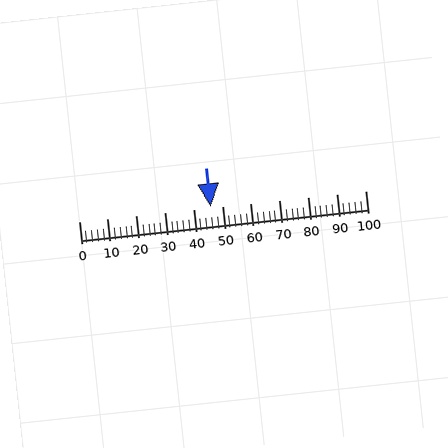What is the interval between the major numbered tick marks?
The major tick marks are spaced 10 units apart.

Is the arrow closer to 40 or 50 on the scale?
The arrow is closer to 50.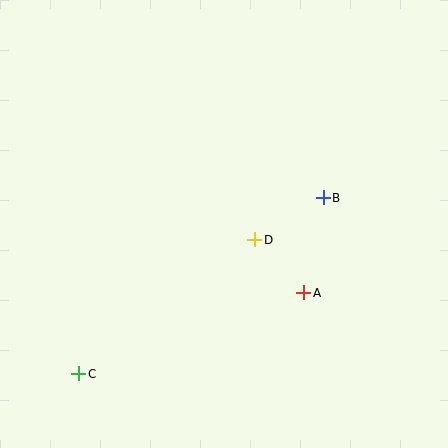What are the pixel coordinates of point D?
Point D is at (254, 240).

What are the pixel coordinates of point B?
Point B is at (323, 198).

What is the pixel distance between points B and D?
The distance between B and D is 80 pixels.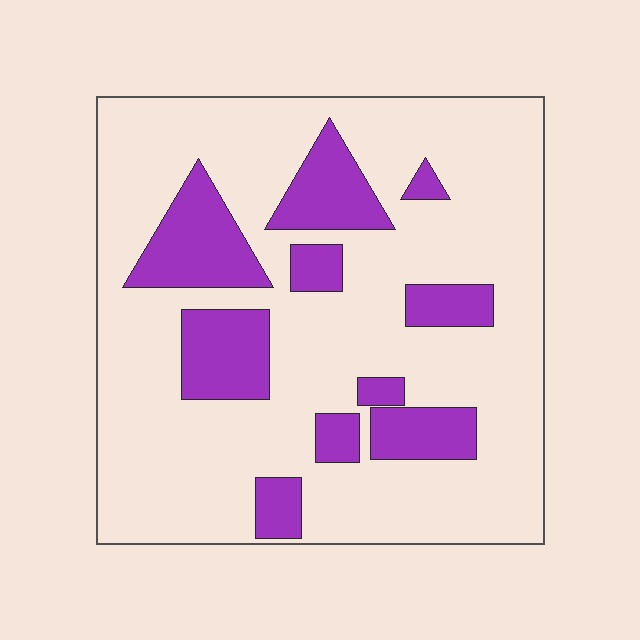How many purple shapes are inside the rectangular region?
10.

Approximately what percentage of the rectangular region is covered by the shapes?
Approximately 20%.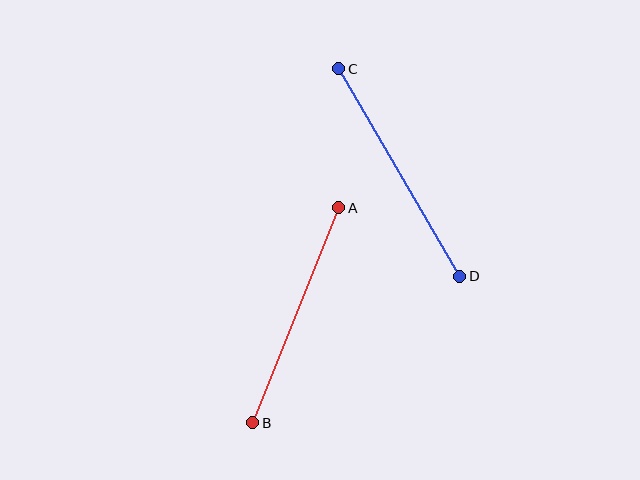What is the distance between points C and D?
The distance is approximately 240 pixels.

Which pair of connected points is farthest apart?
Points C and D are farthest apart.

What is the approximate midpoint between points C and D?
The midpoint is at approximately (399, 172) pixels.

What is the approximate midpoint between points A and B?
The midpoint is at approximately (296, 315) pixels.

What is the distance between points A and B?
The distance is approximately 232 pixels.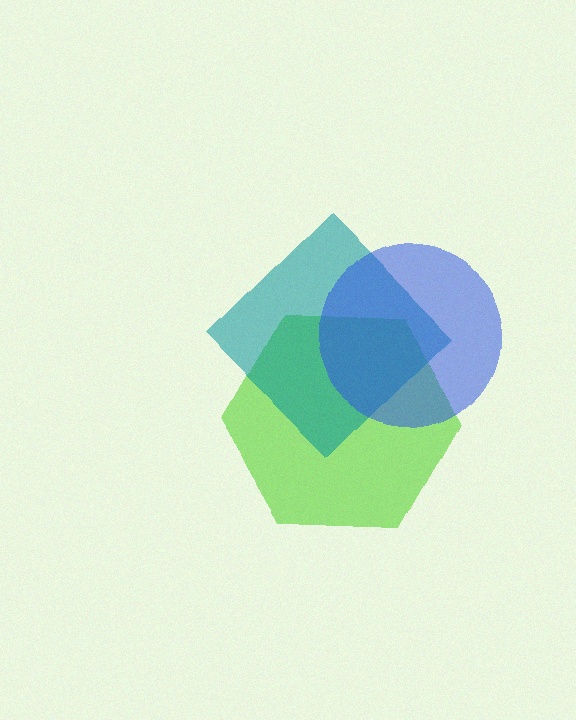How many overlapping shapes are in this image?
There are 3 overlapping shapes in the image.